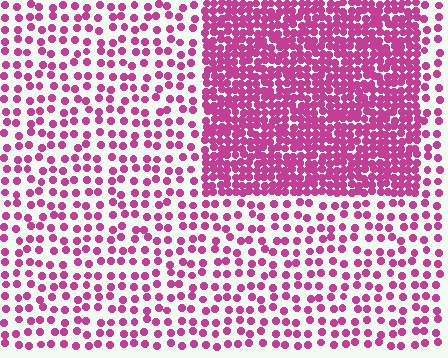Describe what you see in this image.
The image contains small magenta elements arranged at two different densities. A rectangle-shaped region is visible where the elements are more densely packed than the surrounding area.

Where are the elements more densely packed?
The elements are more densely packed inside the rectangle boundary.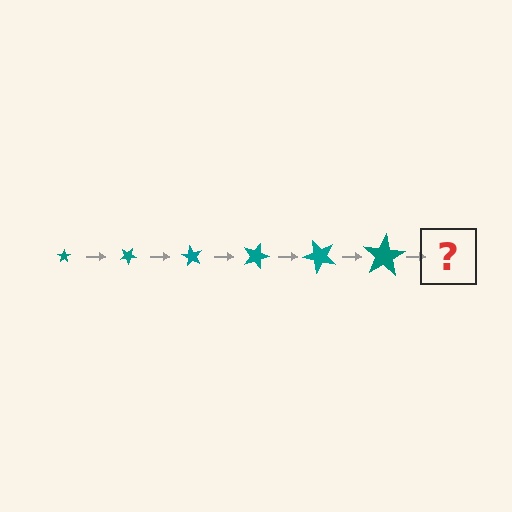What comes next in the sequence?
The next element should be a star, larger than the previous one and rotated 180 degrees from the start.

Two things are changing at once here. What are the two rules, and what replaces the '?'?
The two rules are that the star grows larger each step and it rotates 30 degrees each step. The '?' should be a star, larger than the previous one and rotated 180 degrees from the start.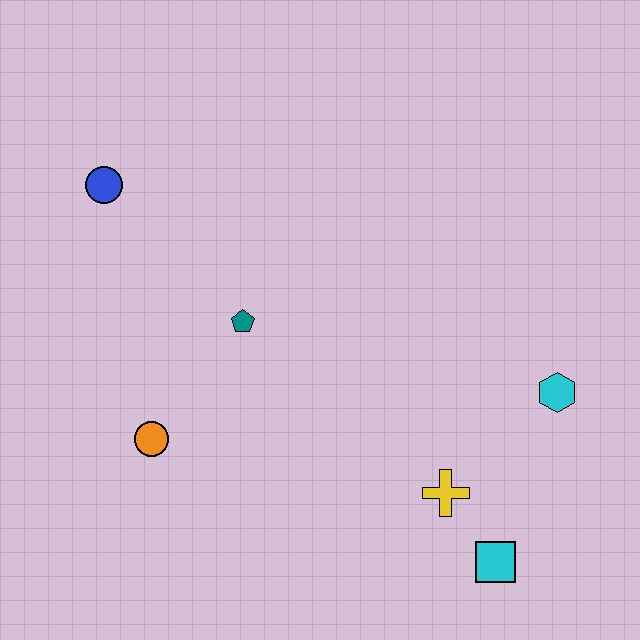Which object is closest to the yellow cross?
The cyan square is closest to the yellow cross.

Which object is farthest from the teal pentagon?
The cyan square is farthest from the teal pentagon.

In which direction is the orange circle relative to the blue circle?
The orange circle is below the blue circle.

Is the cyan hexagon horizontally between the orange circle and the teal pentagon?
No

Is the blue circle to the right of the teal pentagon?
No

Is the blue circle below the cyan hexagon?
No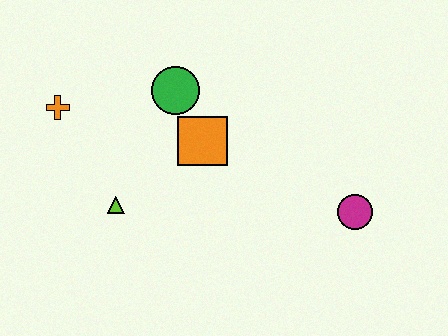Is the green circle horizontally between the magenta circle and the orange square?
No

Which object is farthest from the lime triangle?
The magenta circle is farthest from the lime triangle.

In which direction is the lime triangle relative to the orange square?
The lime triangle is to the left of the orange square.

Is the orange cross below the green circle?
Yes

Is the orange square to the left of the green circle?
No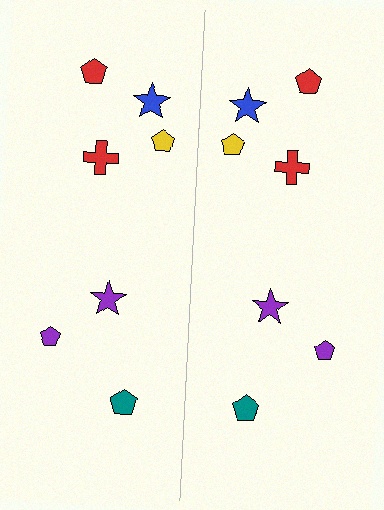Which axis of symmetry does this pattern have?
The pattern has a vertical axis of symmetry running through the center of the image.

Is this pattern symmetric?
Yes, this pattern has bilateral (reflection) symmetry.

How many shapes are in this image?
There are 14 shapes in this image.